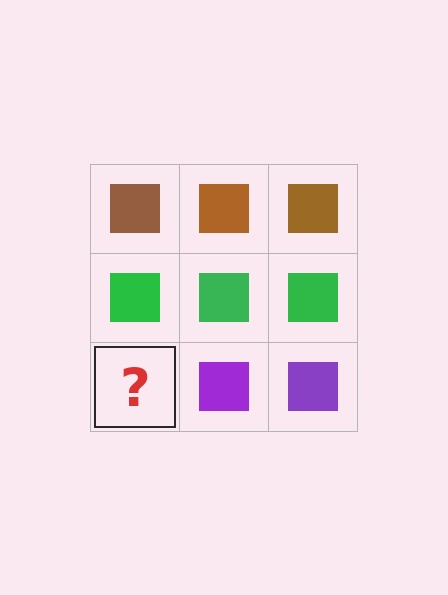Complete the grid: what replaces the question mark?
The question mark should be replaced with a purple square.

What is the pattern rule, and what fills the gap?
The rule is that each row has a consistent color. The gap should be filled with a purple square.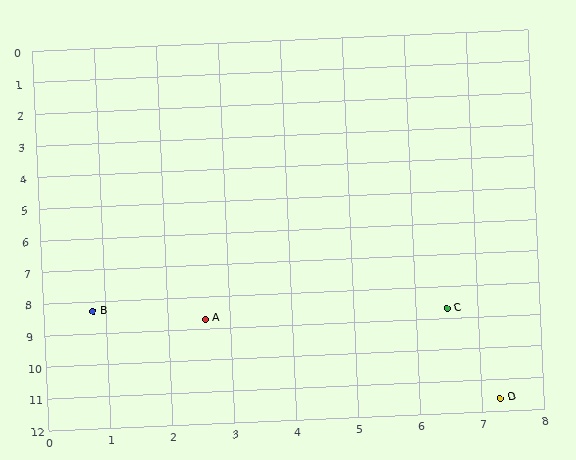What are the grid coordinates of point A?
Point A is at approximately (2.6, 8.7).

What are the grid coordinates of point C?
Point C is at approximately (6.5, 8.7).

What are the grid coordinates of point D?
Point D is at approximately (7.3, 11.6).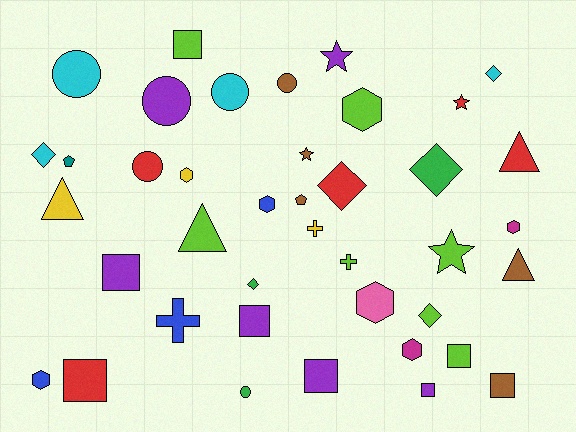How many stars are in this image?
There are 4 stars.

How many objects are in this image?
There are 40 objects.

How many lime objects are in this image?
There are 7 lime objects.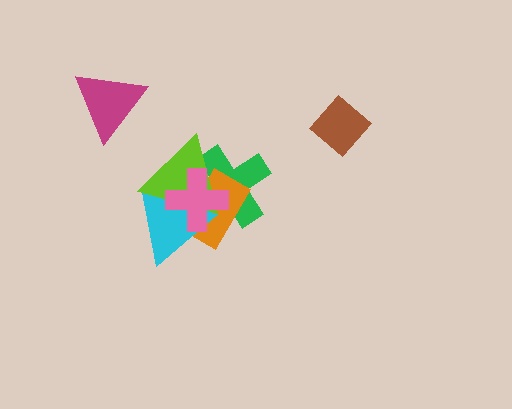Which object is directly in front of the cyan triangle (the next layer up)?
The lime triangle is directly in front of the cyan triangle.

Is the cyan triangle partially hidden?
Yes, it is partially covered by another shape.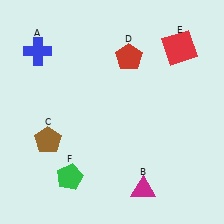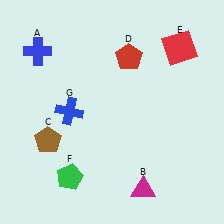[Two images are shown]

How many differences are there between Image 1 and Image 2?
There is 1 difference between the two images.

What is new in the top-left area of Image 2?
A blue cross (G) was added in the top-left area of Image 2.